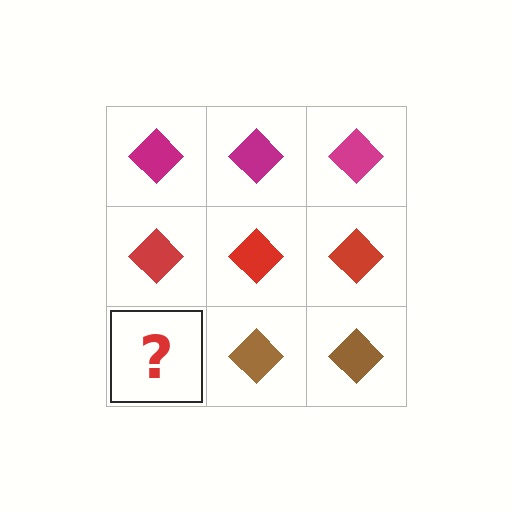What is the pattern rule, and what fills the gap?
The rule is that each row has a consistent color. The gap should be filled with a brown diamond.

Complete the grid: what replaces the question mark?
The question mark should be replaced with a brown diamond.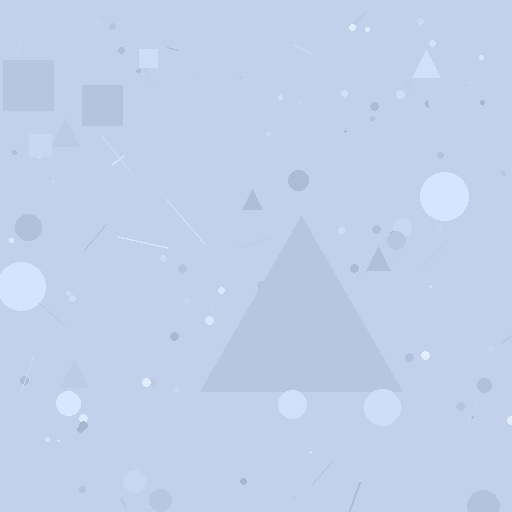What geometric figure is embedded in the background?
A triangle is embedded in the background.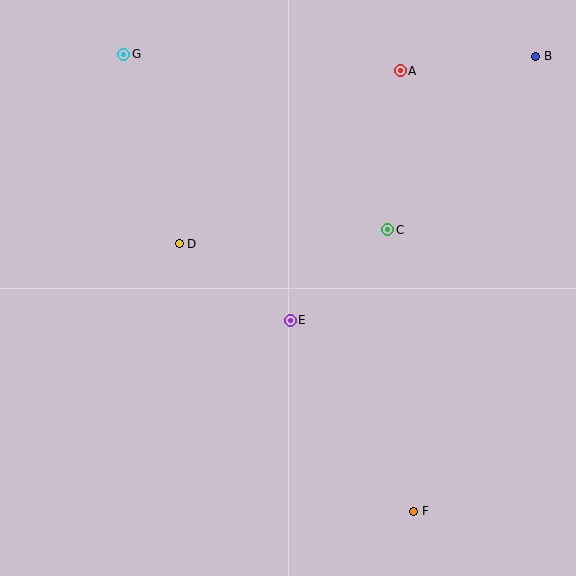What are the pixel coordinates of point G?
Point G is at (124, 54).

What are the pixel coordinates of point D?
Point D is at (179, 244).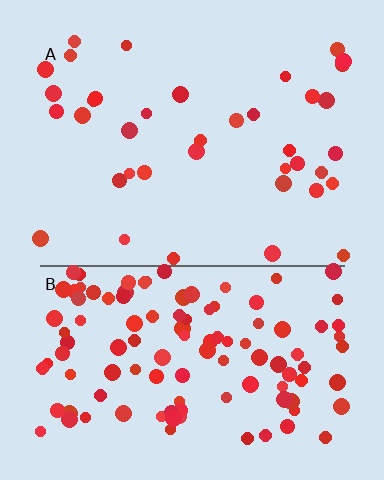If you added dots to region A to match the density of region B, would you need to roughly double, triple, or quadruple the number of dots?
Approximately triple.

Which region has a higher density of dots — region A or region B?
B (the bottom).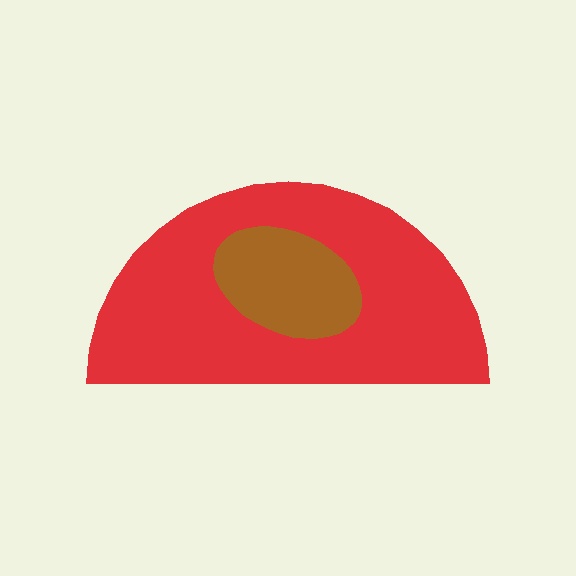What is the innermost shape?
The brown ellipse.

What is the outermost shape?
The red semicircle.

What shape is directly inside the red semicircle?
The brown ellipse.